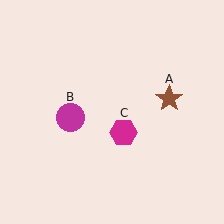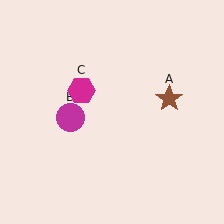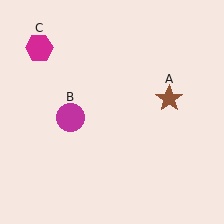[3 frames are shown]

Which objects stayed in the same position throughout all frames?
Brown star (object A) and magenta circle (object B) remained stationary.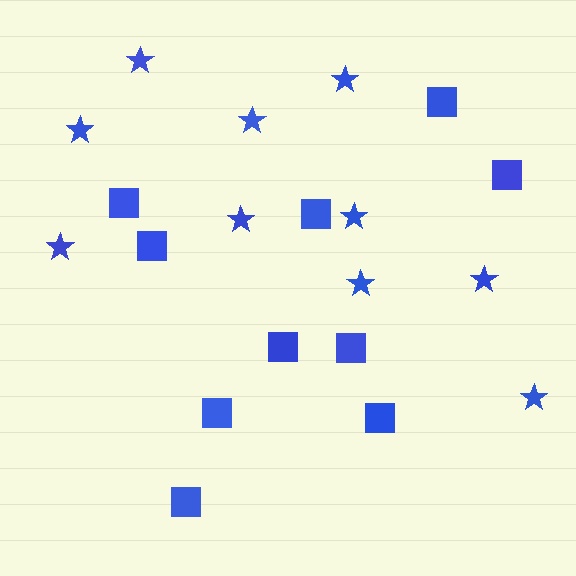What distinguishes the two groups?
There are 2 groups: one group of stars (10) and one group of squares (10).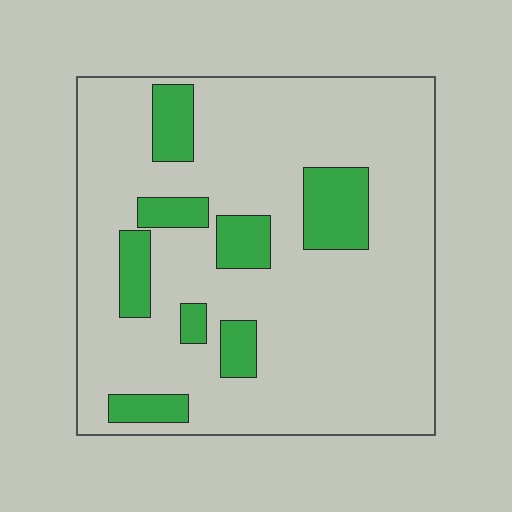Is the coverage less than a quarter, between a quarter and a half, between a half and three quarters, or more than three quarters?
Less than a quarter.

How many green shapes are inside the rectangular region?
8.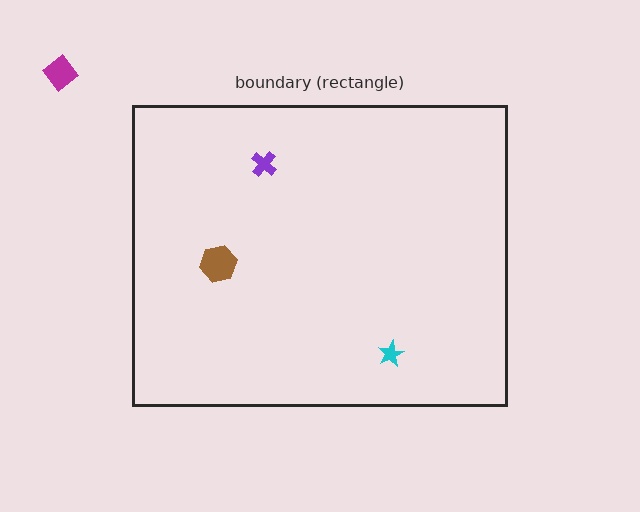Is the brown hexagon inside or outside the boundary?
Inside.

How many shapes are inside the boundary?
3 inside, 1 outside.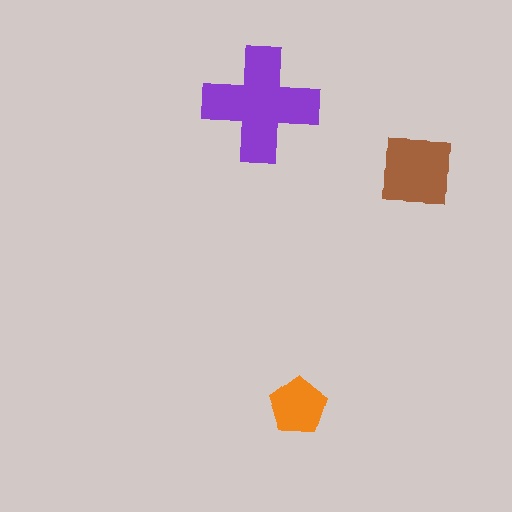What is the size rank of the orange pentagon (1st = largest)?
3rd.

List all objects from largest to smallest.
The purple cross, the brown square, the orange pentagon.